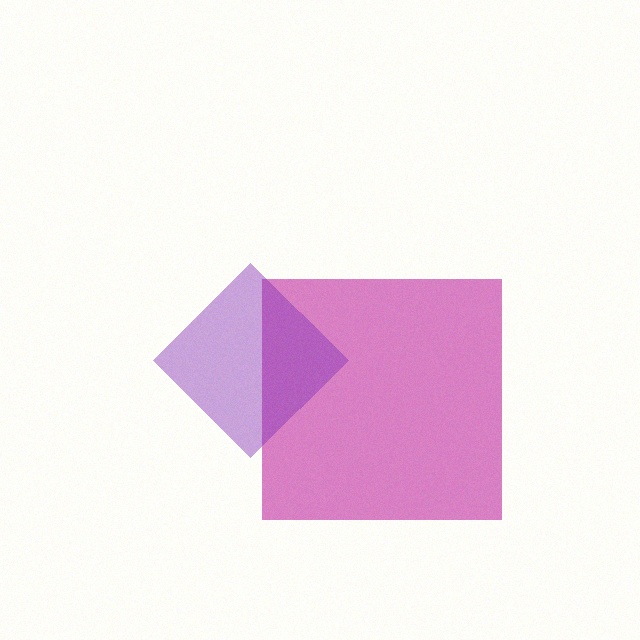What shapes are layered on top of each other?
The layered shapes are: a magenta square, a purple diamond.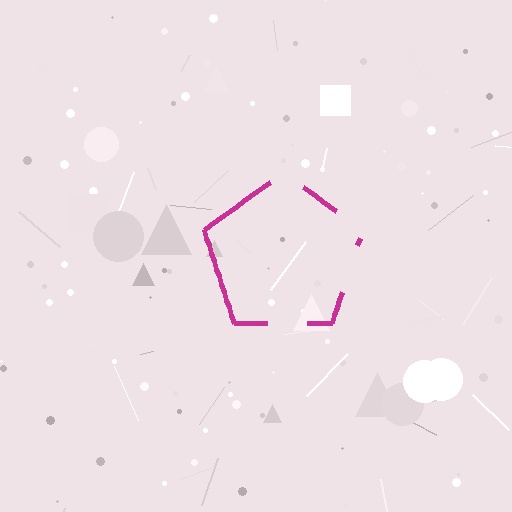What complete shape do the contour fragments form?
The contour fragments form a pentagon.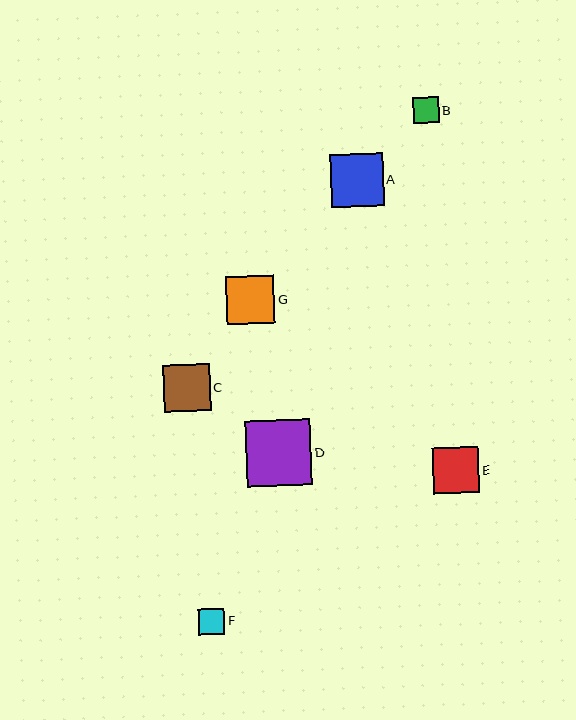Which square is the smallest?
Square B is the smallest with a size of approximately 26 pixels.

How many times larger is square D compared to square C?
Square D is approximately 1.4 times the size of square C.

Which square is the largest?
Square D is the largest with a size of approximately 66 pixels.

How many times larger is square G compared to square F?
Square G is approximately 1.9 times the size of square F.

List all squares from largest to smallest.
From largest to smallest: D, A, G, C, E, F, B.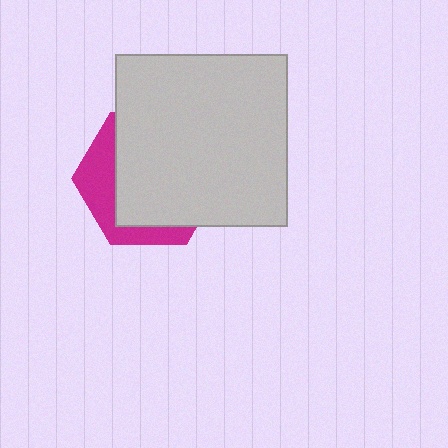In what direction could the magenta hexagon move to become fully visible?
The magenta hexagon could move toward the lower-left. That would shift it out from behind the light gray square entirely.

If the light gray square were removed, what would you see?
You would see the complete magenta hexagon.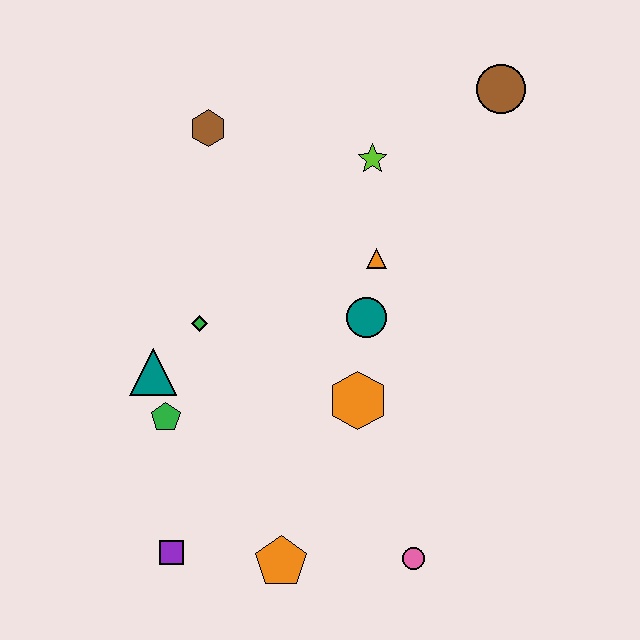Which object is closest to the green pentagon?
The teal triangle is closest to the green pentagon.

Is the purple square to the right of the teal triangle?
Yes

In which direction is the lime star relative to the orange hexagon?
The lime star is above the orange hexagon.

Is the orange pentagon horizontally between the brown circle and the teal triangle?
Yes